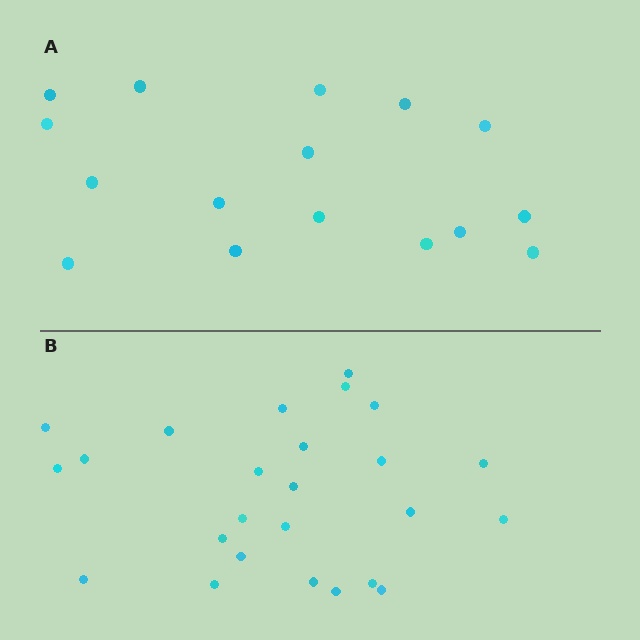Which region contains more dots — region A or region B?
Region B (the bottom region) has more dots.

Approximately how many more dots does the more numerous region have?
Region B has roughly 8 or so more dots than region A.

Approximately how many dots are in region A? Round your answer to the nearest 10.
About 20 dots. (The exact count is 16, which rounds to 20.)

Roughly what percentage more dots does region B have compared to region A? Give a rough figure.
About 55% more.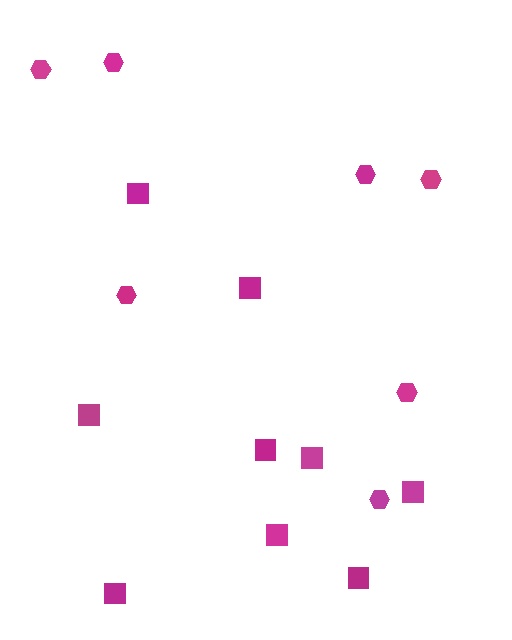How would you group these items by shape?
There are 2 groups: one group of squares (9) and one group of hexagons (7).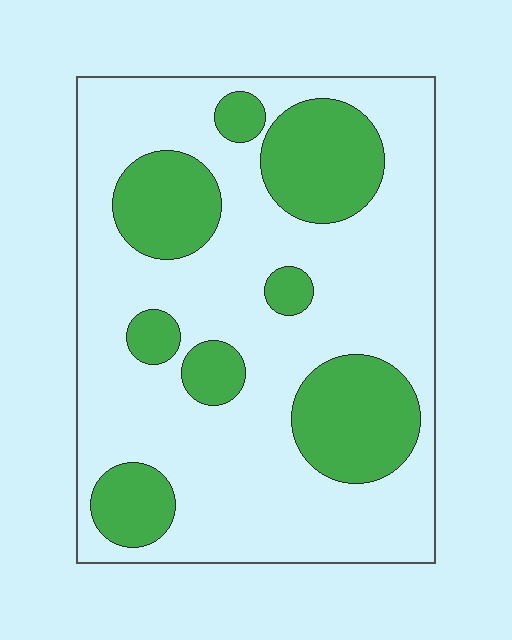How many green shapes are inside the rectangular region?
8.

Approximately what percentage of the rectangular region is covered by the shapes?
Approximately 30%.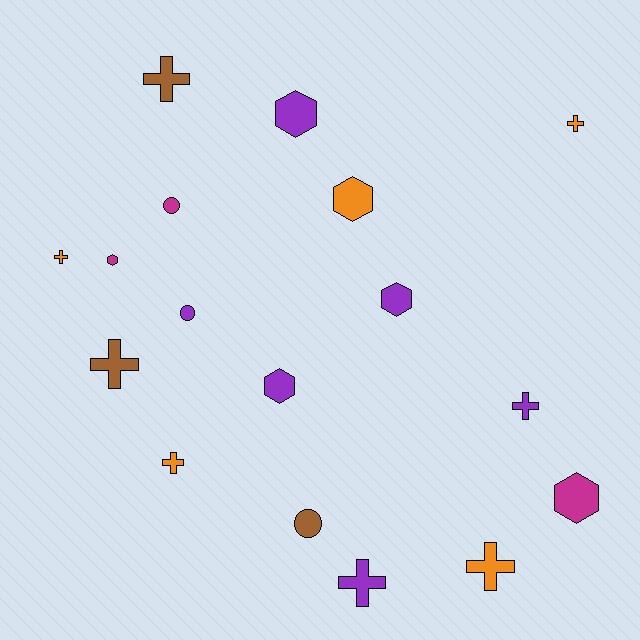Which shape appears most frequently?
Cross, with 8 objects.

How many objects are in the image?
There are 17 objects.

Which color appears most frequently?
Purple, with 6 objects.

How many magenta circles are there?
There is 1 magenta circle.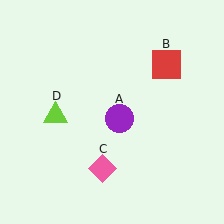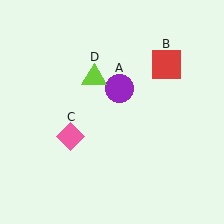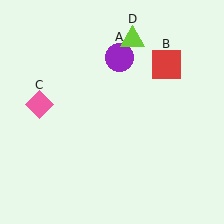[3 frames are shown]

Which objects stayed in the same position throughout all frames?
Red square (object B) remained stationary.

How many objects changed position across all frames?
3 objects changed position: purple circle (object A), pink diamond (object C), lime triangle (object D).